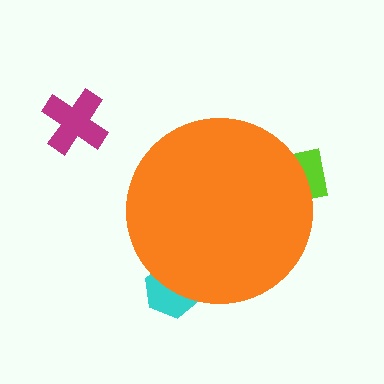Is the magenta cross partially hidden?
No, the magenta cross is fully visible.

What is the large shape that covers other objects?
An orange circle.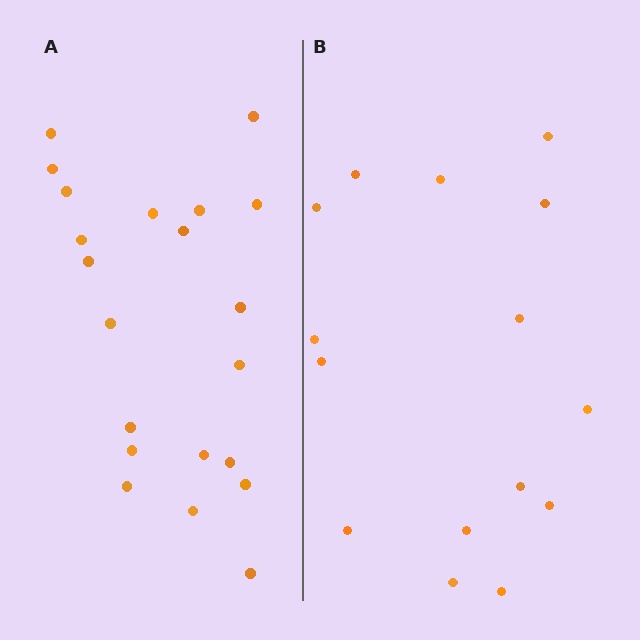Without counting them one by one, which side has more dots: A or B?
Region A (the left region) has more dots.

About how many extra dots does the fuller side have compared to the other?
Region A has about 6 more dots than region B.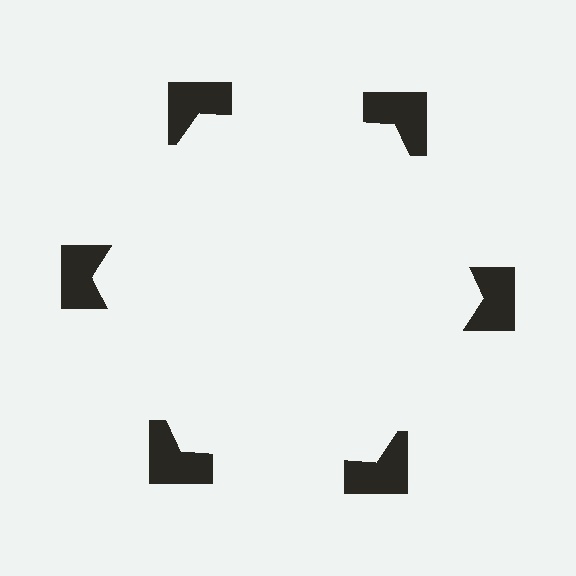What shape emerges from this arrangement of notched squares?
An illusory hexagon — its edges are inferred from the aligned wedge cuts in the notched squares, not physically drawn.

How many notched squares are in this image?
There are 6 — one at each vertex of the illusory hexagon.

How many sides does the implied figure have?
6 sides.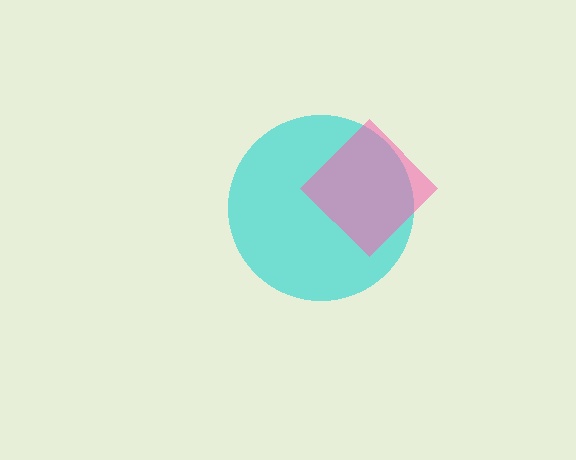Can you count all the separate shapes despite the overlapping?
Yes, there are 2 separate shapes.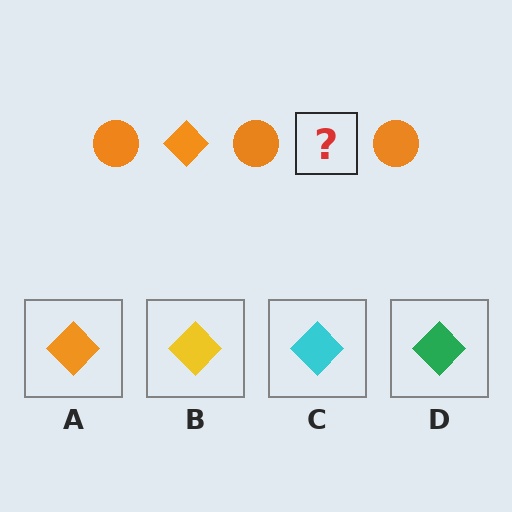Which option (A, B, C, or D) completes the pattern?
A.